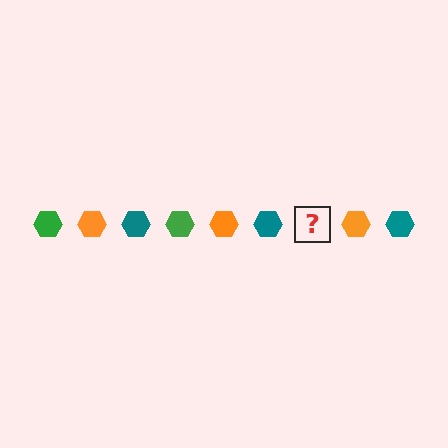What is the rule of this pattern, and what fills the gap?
The rule is that the pattern cycles through green, orange, teal hexagons. The gap should be filled with a green hexagon.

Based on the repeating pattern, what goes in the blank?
The blank should be a green hexagon.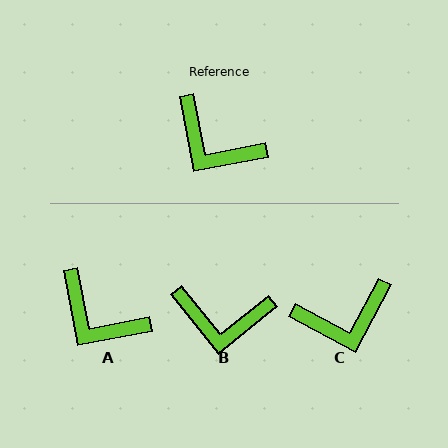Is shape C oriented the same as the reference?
No, it is off by about 51 degrees.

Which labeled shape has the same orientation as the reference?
A.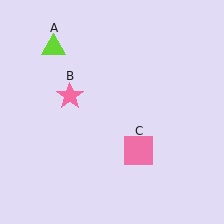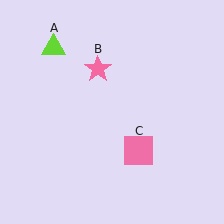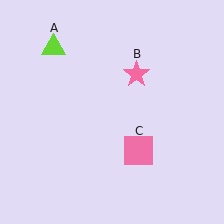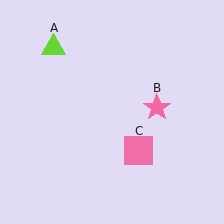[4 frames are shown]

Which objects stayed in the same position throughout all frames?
Lime triangle (object A) and pink square (object C) remained stationary.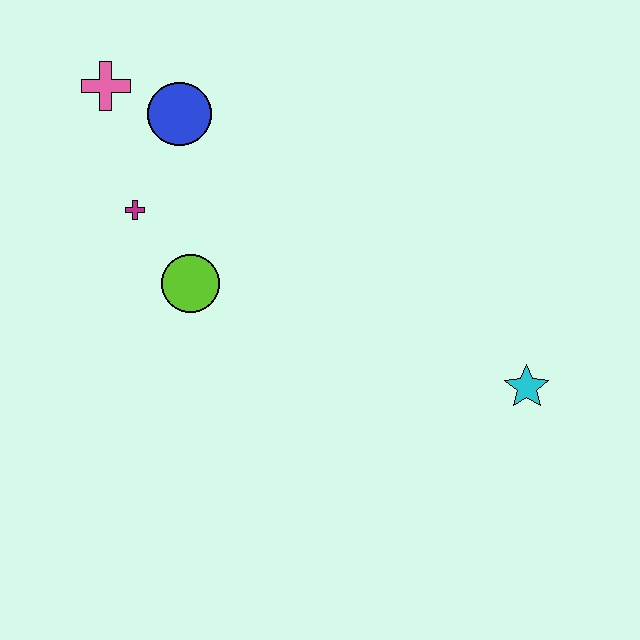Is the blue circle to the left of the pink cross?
No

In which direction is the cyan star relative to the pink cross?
The cyan star is to the right of the pink cross.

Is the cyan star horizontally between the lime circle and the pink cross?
No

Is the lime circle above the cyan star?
Yes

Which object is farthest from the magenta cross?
The cyan star is farthest from the magenta cross.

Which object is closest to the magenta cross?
The lime circle is closest to the magenta cross.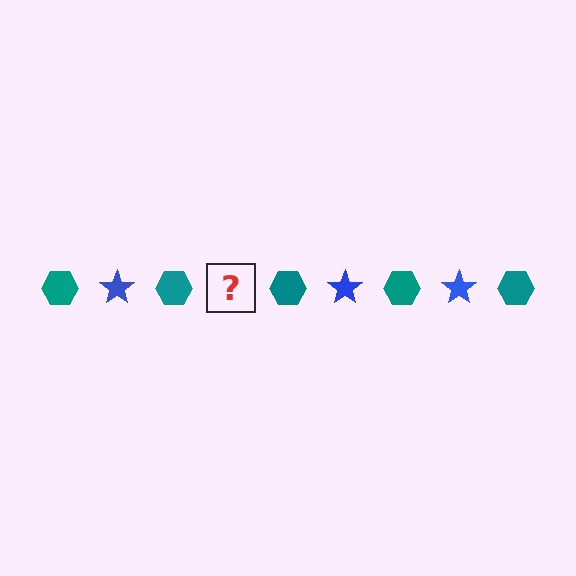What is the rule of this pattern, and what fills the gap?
The rule is that the pattern alternates between teal hexagon and blue star. The gap should be filled with a blue star.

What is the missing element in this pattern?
The missing element is a blue star.